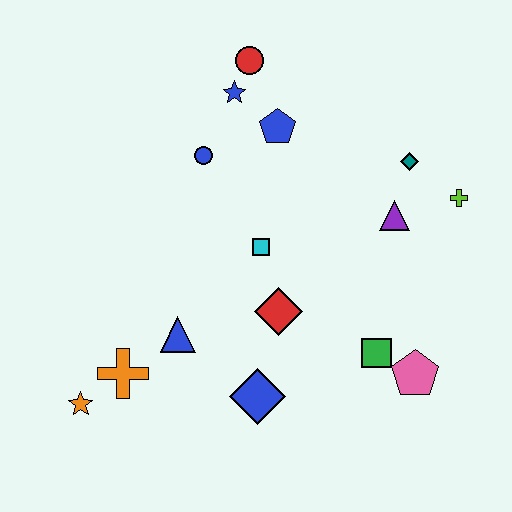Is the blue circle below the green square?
No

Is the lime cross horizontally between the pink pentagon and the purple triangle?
No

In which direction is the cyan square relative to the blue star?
The cyan square is below the blue star.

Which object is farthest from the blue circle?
The pink pentagon is farthest from the blue circle.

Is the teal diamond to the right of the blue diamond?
Yes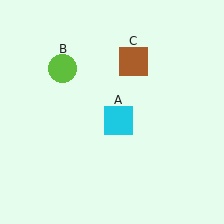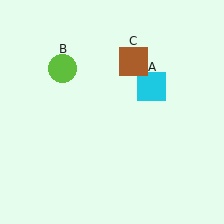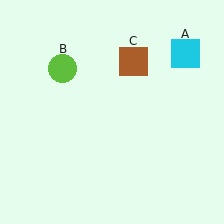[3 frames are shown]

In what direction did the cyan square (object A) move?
The cyan square (object A) moved up and to the right.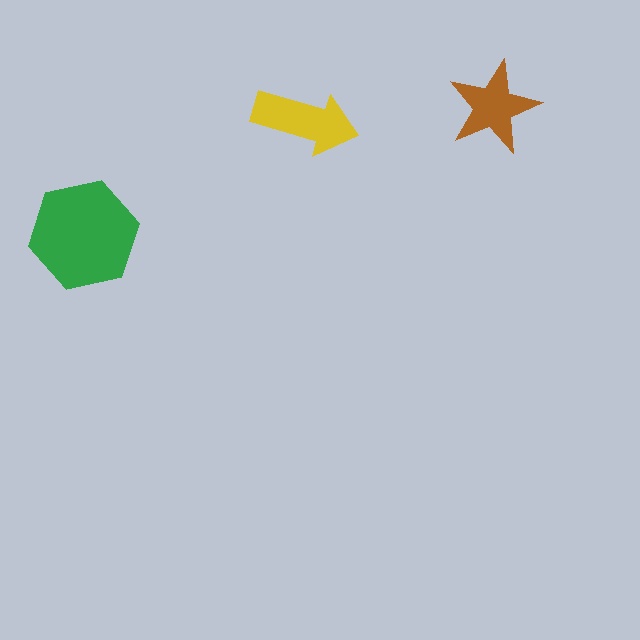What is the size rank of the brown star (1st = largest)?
3rd.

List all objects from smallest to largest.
The brown star, the yellow arrow, the green hexagon.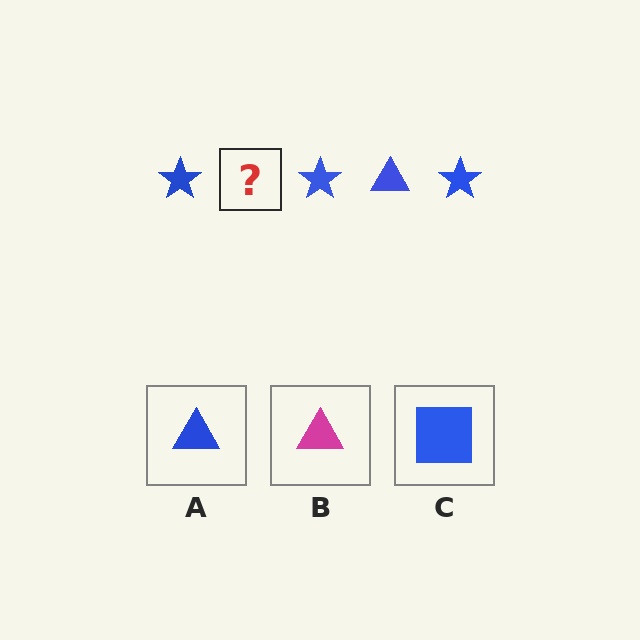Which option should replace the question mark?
Option A.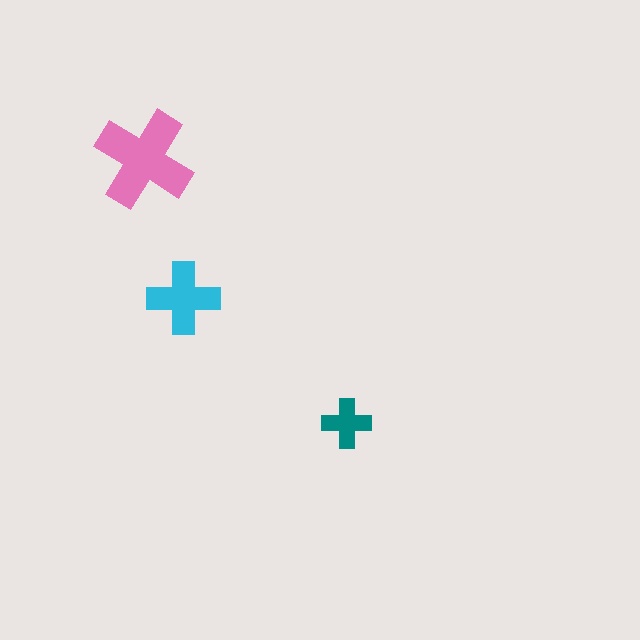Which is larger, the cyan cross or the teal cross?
The cyan one.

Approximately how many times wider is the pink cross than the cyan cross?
About 1.5 times wider.